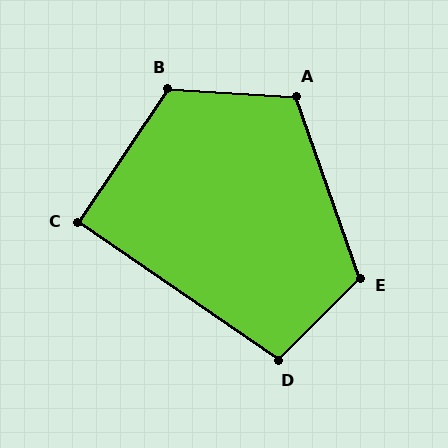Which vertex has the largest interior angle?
B, at approximately 121 degrees.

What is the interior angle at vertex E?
Approximately 116 degrees (obtuse).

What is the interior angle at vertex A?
Approximately 113 degrees (obtuse).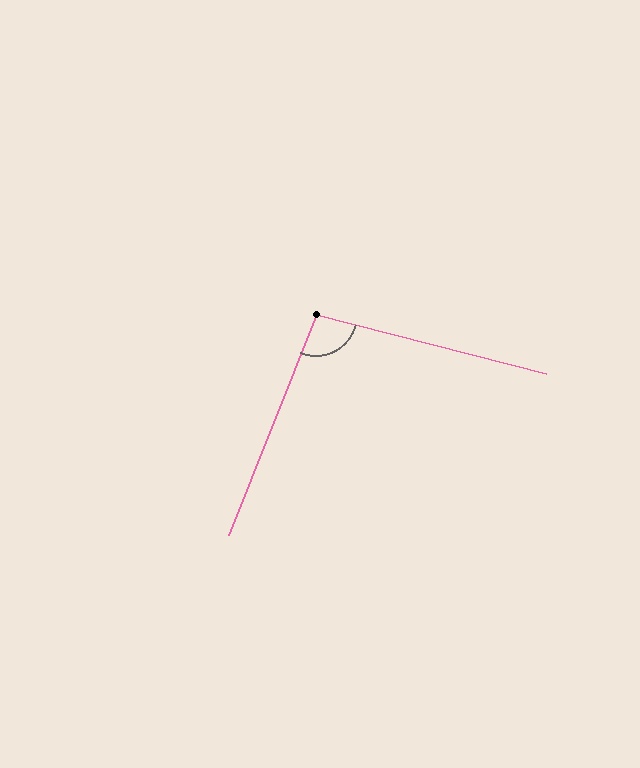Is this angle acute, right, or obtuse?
It is obtuse.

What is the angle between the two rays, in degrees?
Approximately 97 degrees.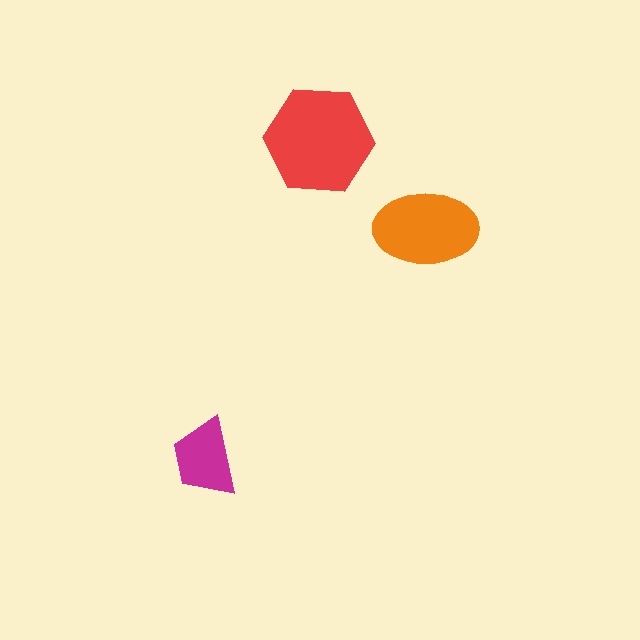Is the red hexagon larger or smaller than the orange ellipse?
Larger.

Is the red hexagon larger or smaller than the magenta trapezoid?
Larger.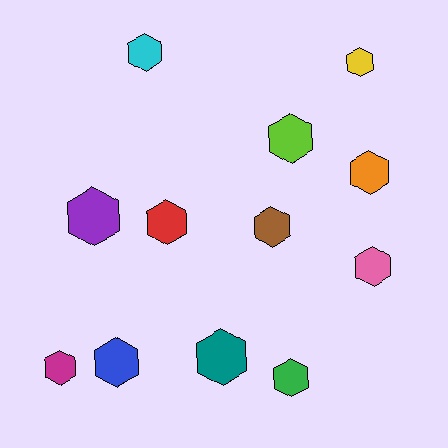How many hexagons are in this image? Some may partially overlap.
There are 12 hexagons.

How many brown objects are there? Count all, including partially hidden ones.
There is 1 brown object.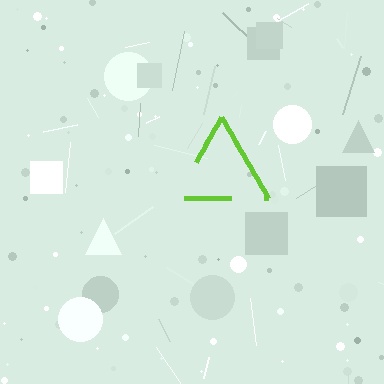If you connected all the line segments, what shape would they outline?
They would outline a triangle.